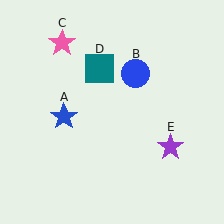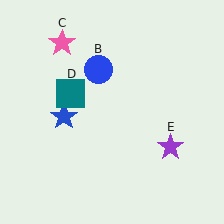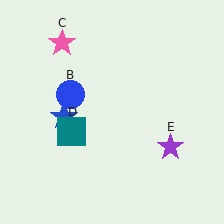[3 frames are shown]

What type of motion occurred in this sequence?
The blue circle (object B), teal square (object D) rotated counterclockwise around the center of the scene.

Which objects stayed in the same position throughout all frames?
Blue star (object A) and pink star (object C) and purple star (object E) remained stationary.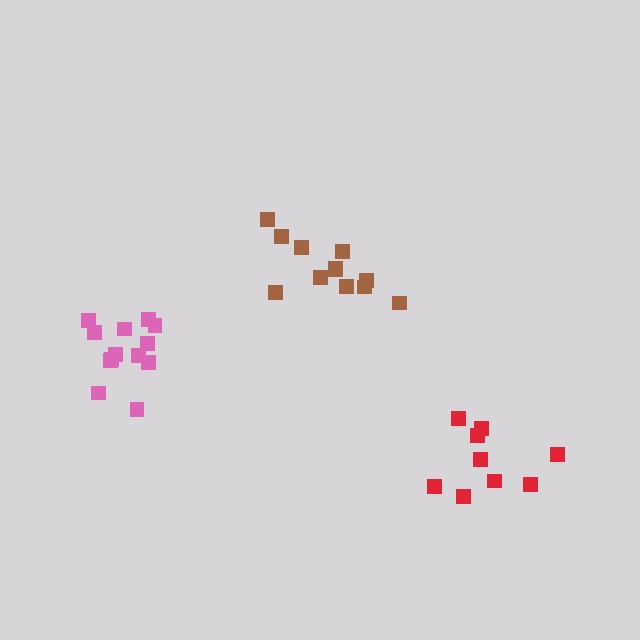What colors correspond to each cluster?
The clusters are colored: brown, red, pink.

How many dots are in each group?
Group 1: 12 dots, Group 2: 9 dots, Group 3: 13 dots (34 total).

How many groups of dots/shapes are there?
There are 3 groups.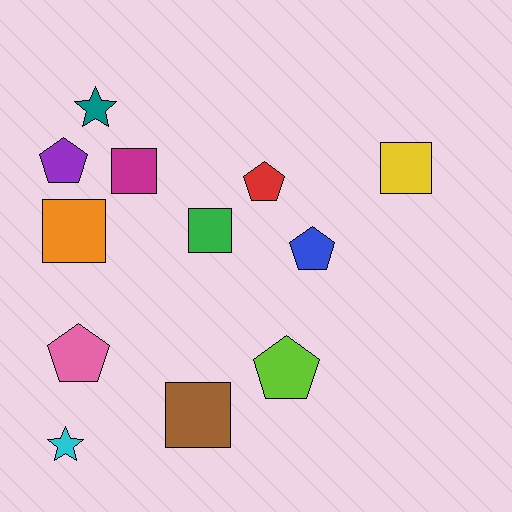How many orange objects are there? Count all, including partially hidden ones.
There is 1 orange object.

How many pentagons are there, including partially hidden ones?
There are 5 pentagons.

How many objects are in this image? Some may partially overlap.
There are 12 objects.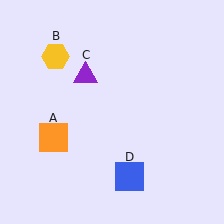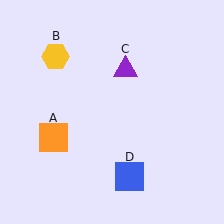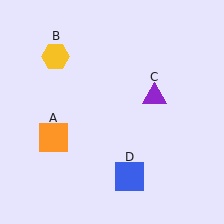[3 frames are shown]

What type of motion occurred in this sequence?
The purple triangle (object C) rotated clockwise around the center of the scene.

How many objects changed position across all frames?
1 object changed position: purple triangle (object C).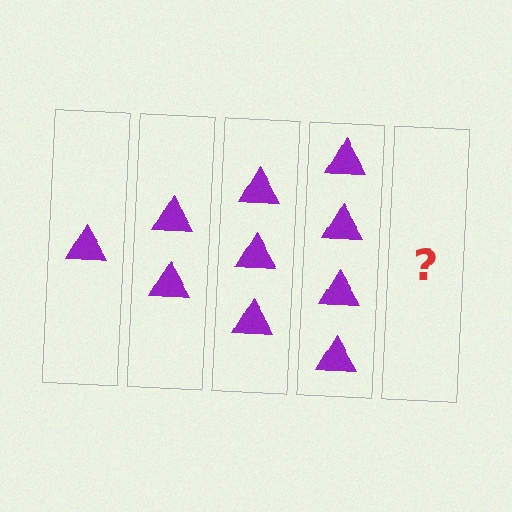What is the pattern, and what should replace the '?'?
The pattern is that each step adds one more triangle. The '?' should be 5 triangles.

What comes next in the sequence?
The next element should be 5 triangles.